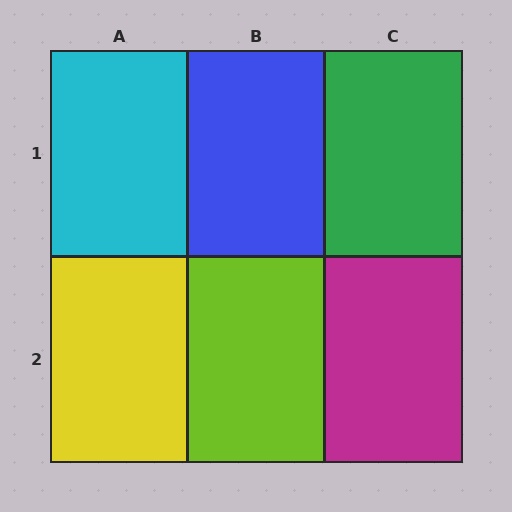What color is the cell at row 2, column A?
Yellow.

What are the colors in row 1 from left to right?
Cyan, blue, green.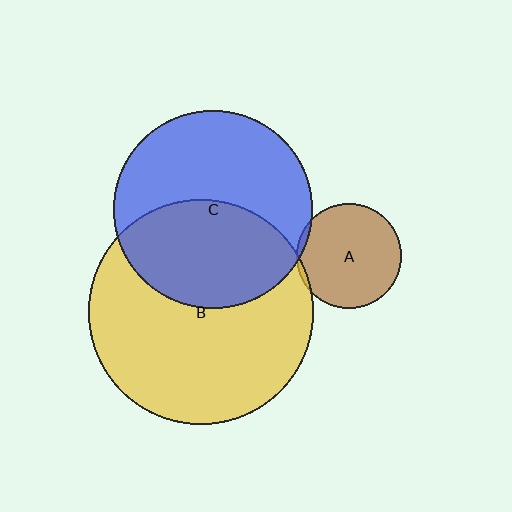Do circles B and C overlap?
Yes.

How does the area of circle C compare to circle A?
Approximately 3.6 times.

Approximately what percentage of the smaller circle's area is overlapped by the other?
Approximately 45%.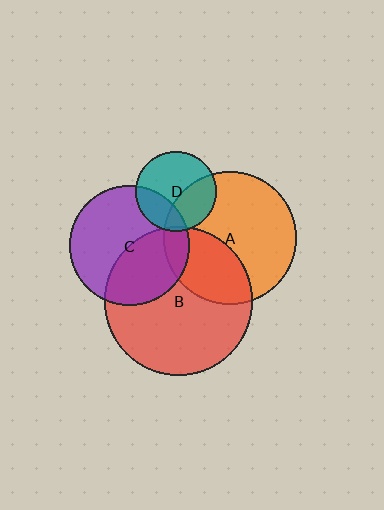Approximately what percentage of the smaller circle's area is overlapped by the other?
Approximately 5%.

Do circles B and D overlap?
Yes.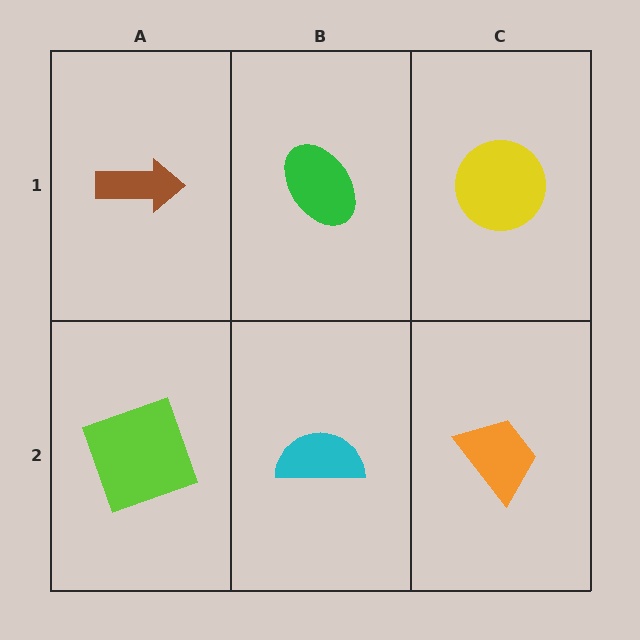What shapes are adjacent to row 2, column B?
A green ellipse (row 1, column B), a lime square (row 2, column A), an orange trapezoid (row 2, column C).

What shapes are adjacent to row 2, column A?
A brown arrow (row 1, column A), a cyan semicircle (row 2, column B).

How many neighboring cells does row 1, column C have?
2.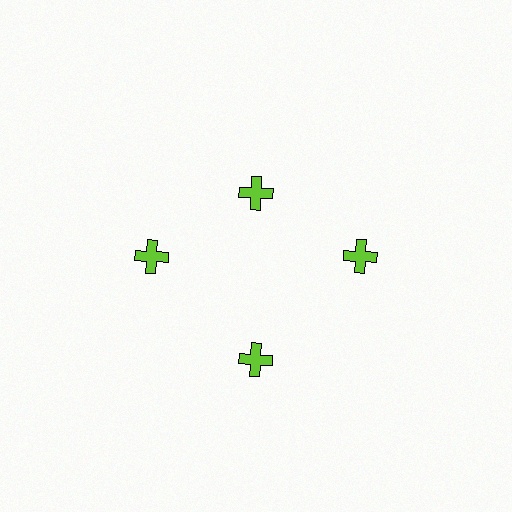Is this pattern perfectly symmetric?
No. The 4 lime crosses are arranged in a ring, but one element near the 12 o'clock position is pulled inward toward the center, breaking the 4-fold rotational symmetry.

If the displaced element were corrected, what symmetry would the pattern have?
It would have 4-fold rotational symmetry — the pattern would map onto itself every 90 degrees.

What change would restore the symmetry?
The symmetry would be restored by moving it outward, back onto the ring so that all 4 crosses sit at equal angles and equal distance from the center.